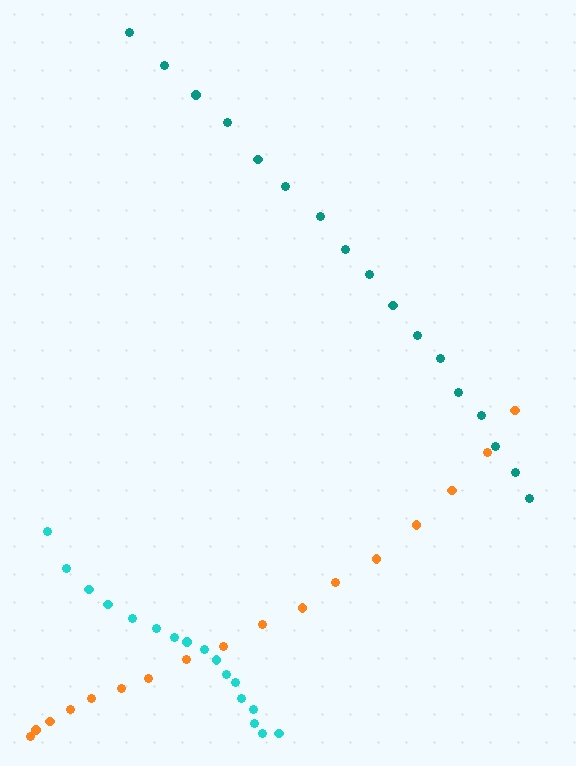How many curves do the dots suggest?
There are 3 distinct paths.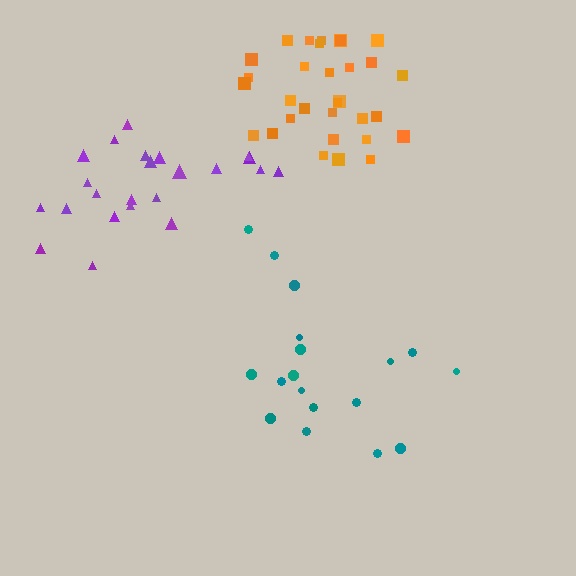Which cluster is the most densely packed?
Orange.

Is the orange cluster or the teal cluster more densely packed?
Orange.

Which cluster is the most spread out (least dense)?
Teal.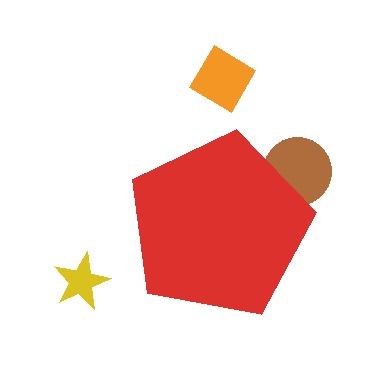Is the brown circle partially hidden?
Yes, the brown circle is partially hidden behind the red pentagon.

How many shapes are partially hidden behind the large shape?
1 shape is partially hidden.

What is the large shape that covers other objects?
A red pentagon.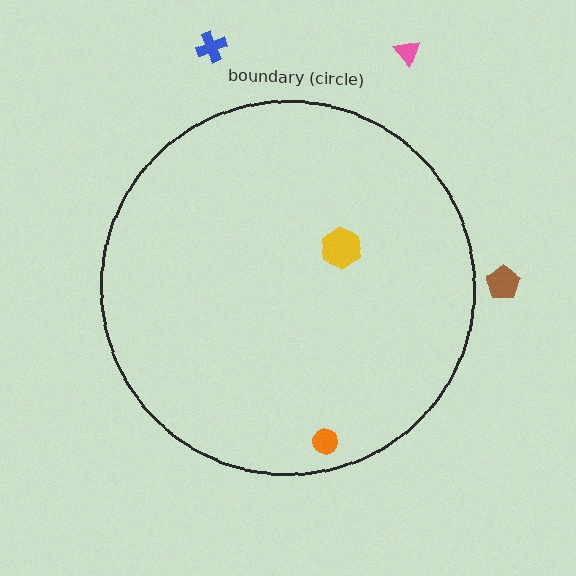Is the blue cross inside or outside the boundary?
Outside.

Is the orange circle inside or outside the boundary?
Inside.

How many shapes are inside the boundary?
2 inside, 3 outside.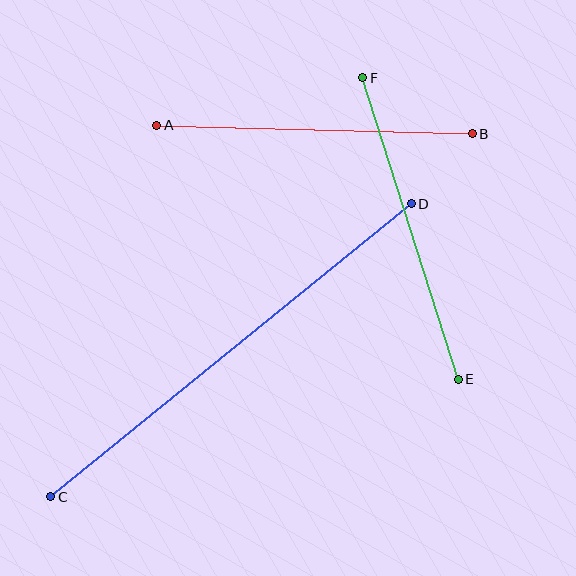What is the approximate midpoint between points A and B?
The midpoint is at approximately (314, 129) pixels.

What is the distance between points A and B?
The distance is approximately 316 pixels.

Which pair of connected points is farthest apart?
Points C and D are farthest apart.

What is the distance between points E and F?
The distance is approximately 316 pixels.